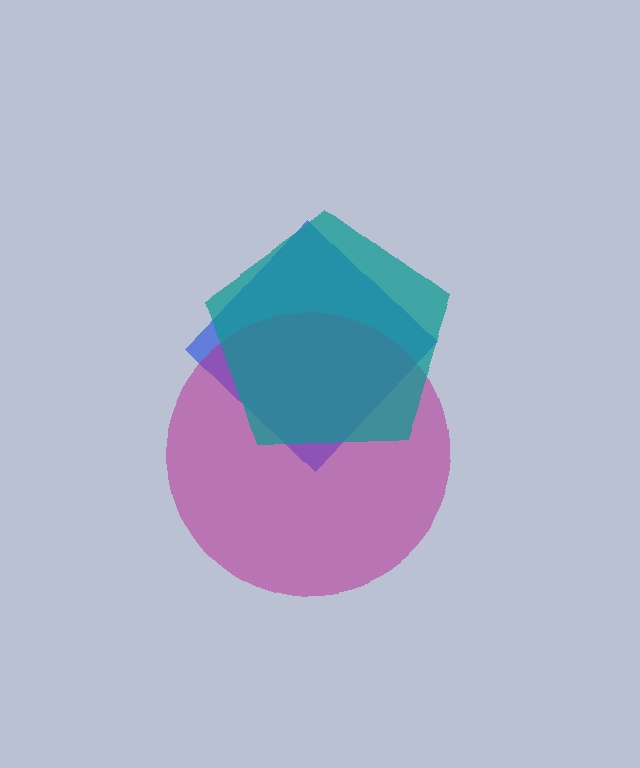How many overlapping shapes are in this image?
There are 3 overlapping shapes in the image.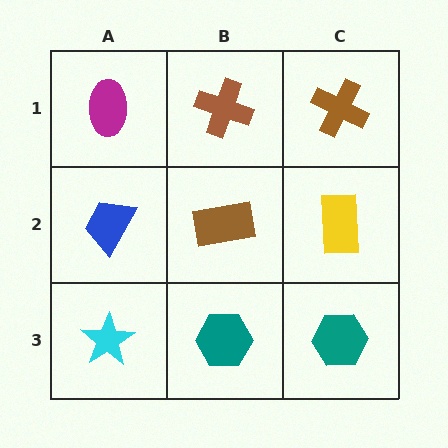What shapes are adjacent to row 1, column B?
A brown rectangle (row 2, column B), a magenta ellipse (row 1, column A), a brown cross (row 1, column C).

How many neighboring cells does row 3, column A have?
2.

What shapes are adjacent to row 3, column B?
A brown rectangle (row 2, column B), a cyan star (row 3, column A), a teal hexagon (row 3, column C).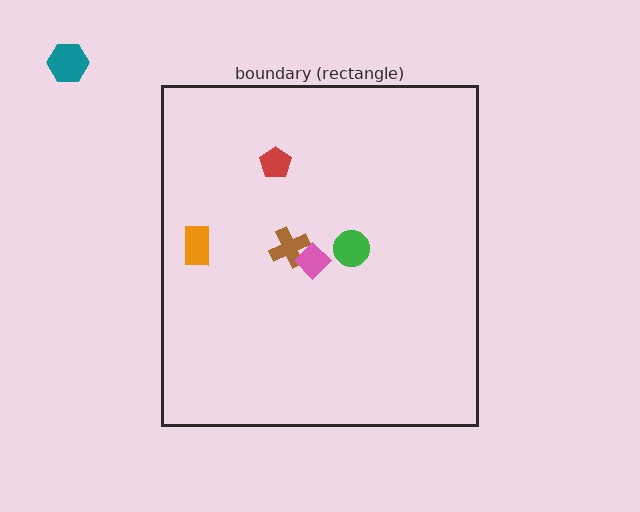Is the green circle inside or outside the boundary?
Inside.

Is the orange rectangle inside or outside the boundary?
Inside.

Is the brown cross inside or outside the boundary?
Inside.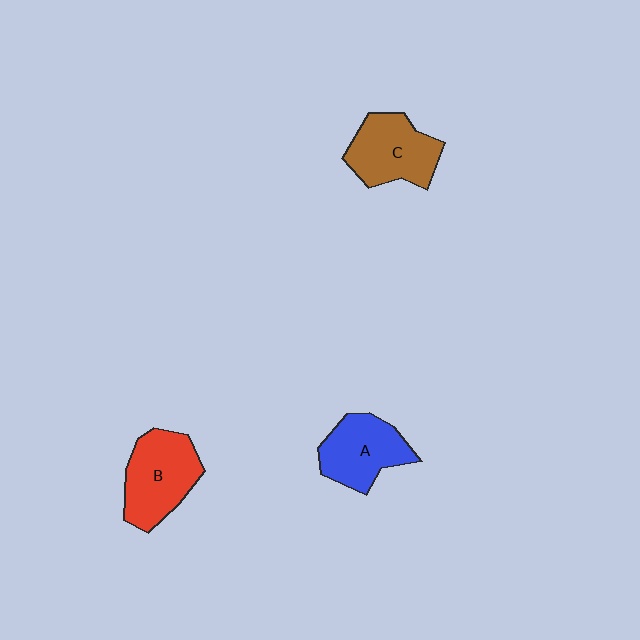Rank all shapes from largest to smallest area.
From largest to smallest: B (red), C (brown), A (blue).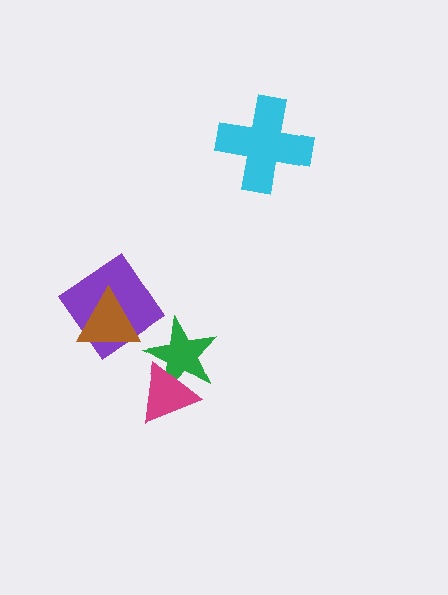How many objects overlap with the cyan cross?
0 objects overlap with the cyan cross.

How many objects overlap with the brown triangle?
1 object overlaps with the brown triangle.